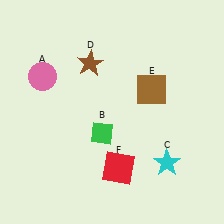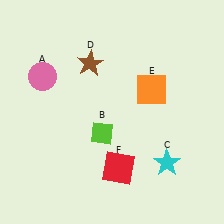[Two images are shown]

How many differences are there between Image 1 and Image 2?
There are 2 differences between the two images.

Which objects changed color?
B changed from green to lime. E changed from brown to orange.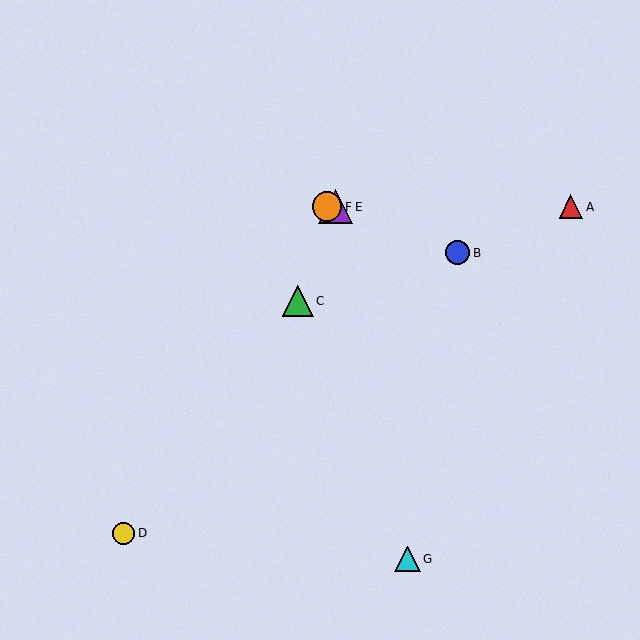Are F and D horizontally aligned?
No, F is at y≈207 and D is at y≈533.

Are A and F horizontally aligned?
Yes, both are at y≈207.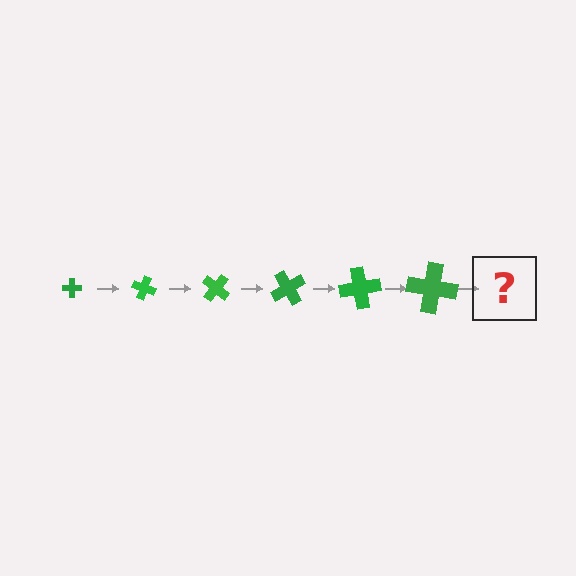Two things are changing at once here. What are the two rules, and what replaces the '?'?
The two rules are that the cross grows larger each step and it rotates 20 degrees each step. The '?' should be a cross, larger than the previous one and rotated 120 degrees from the start.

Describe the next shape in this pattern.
It should be a cross, larger than the previous one and rotated 120 degrees from the start.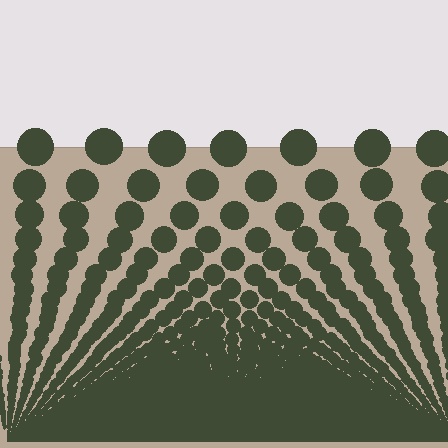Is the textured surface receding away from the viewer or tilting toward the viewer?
The surface appears to tilt toward the viewer. Texture elements get larger and sparser toward the top.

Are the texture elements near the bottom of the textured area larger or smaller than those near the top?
Smaller. The gradient is inverted — elements near the bottom are smaller and denser.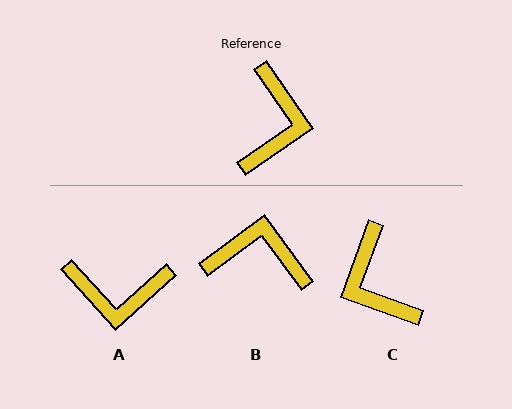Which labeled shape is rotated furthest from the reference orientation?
C, about 144 degrees away.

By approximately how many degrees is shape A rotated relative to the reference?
Approximately 82 degrees clockwise.